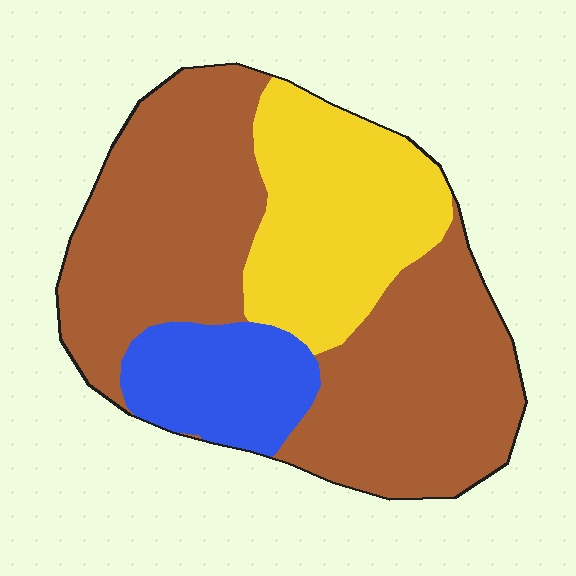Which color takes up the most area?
Brown, at roughly 60%.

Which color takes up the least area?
Blue, at roughly 15%.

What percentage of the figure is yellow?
Yellow takes up about one quarter (1/4) of the figure.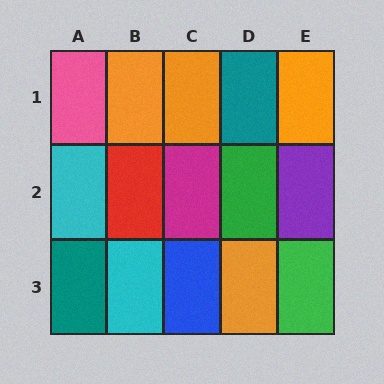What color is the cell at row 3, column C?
Blue.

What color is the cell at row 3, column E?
Green.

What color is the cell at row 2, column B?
Red.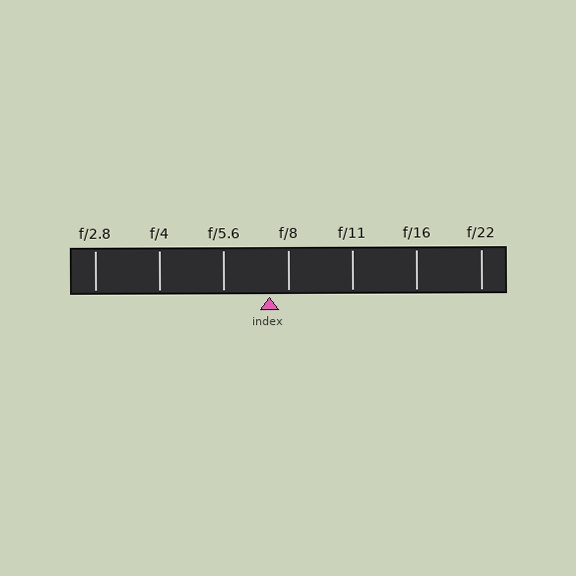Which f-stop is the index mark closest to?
The index mark is closest to f/8.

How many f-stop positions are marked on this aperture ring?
There are 7 f-stop positions marked.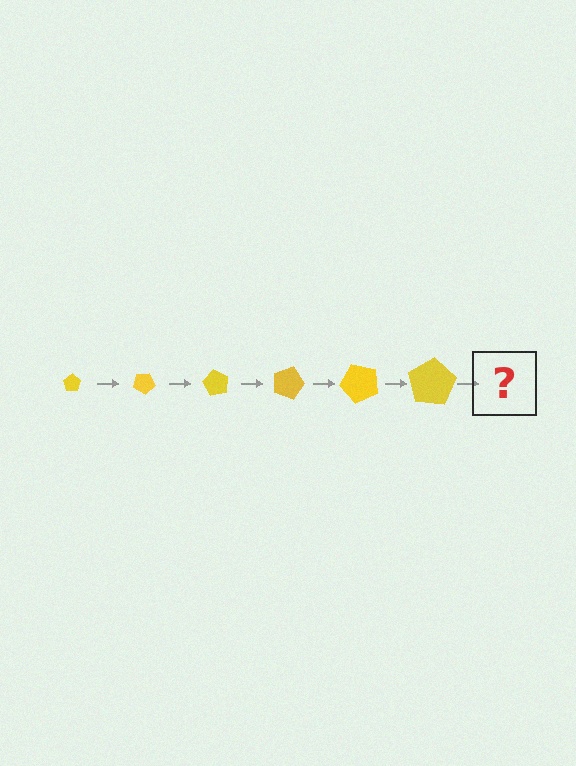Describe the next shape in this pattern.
It should be a pentagon, larger than the previous one and rotated 180 degrees from the start.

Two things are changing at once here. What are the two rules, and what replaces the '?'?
The two rules are that the pentagon grows larger each step and it rotates 30 degrees each step. The '?' should be a pentagon, larger than the previous one and rotated 180 degrees from the start.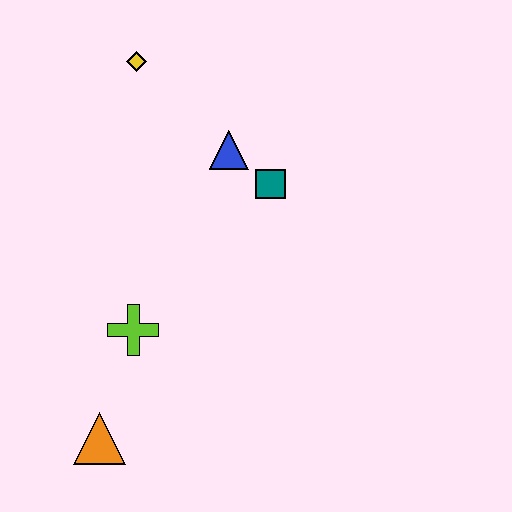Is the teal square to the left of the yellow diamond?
No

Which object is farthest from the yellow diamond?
The orange triangle is farthest from the yellow diamond.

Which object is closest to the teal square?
The blue triangle is closest to the teal square.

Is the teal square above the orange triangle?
Yes